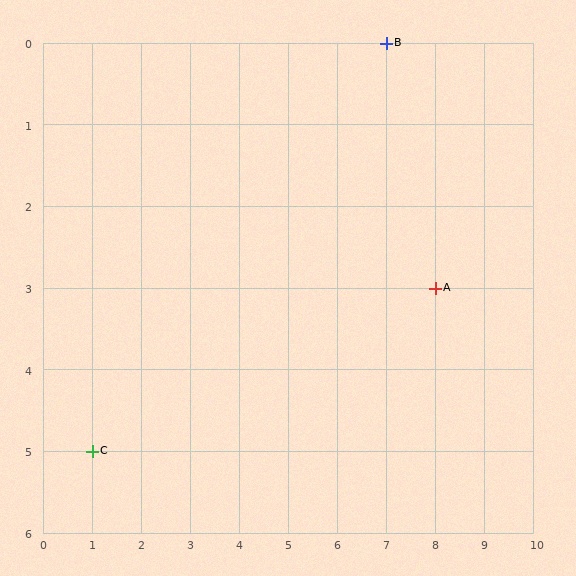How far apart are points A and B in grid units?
Points A and B are 1 column and 3 rows apart (about 3.2 grid units diagonally).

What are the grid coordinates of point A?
Point A is at grid coordinates (8, 3).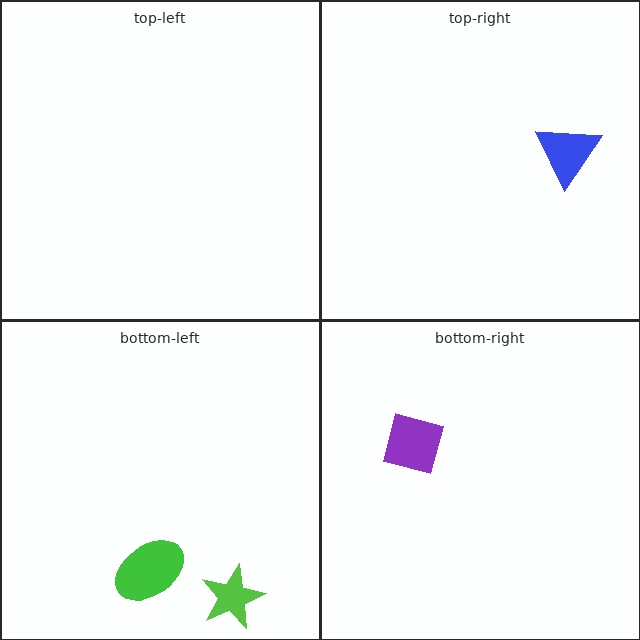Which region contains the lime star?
The bottom-left region.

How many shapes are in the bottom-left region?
2.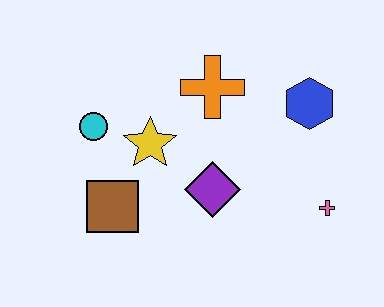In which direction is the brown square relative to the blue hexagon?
The brown square is to the left of the blue hexagon.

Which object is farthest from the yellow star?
The pink cross is farthest from the yellow star.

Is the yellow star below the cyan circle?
Yes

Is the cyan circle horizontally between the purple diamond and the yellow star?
No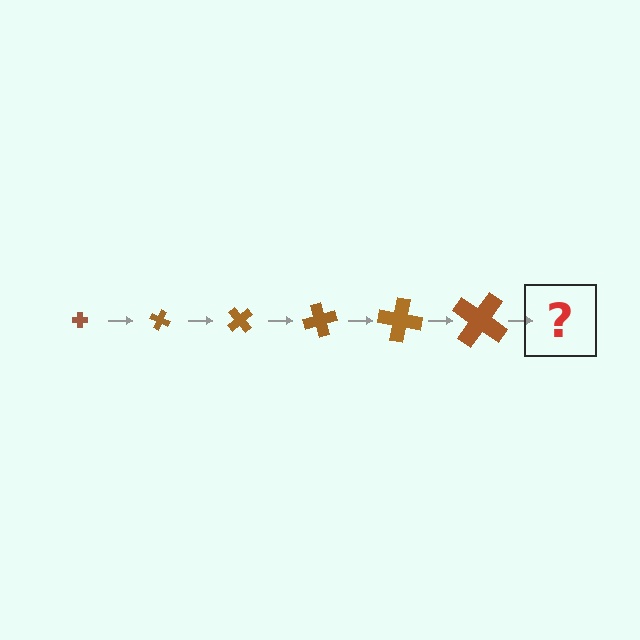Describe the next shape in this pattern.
It should be a cross, larger than the previous one and rotated 150 degrees from the start.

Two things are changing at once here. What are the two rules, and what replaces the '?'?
The two rules are that the cross grows larger each step and it rotates 25 degrees each step. The '?' should be a cross, larger than the previous one and rotated 150 degrees from the start.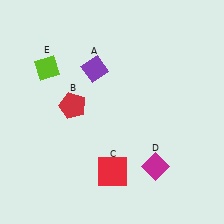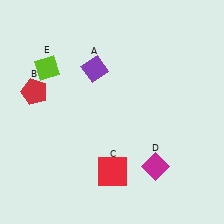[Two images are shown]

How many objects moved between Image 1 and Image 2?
1 object moved between the two images.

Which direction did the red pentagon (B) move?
The red pentagon (B) moved left.